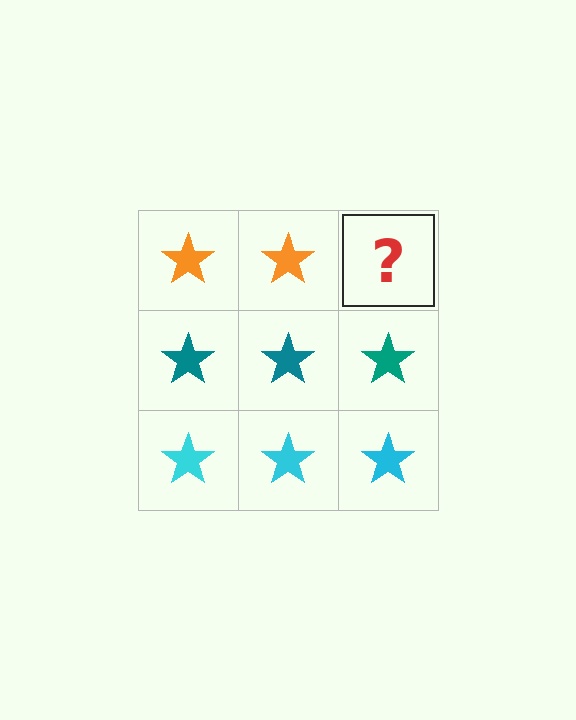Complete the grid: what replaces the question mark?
The question mark should be replaced with an orange star.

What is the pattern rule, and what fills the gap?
The rule is that each row has a consistent color. The gap should be filled with an orange star.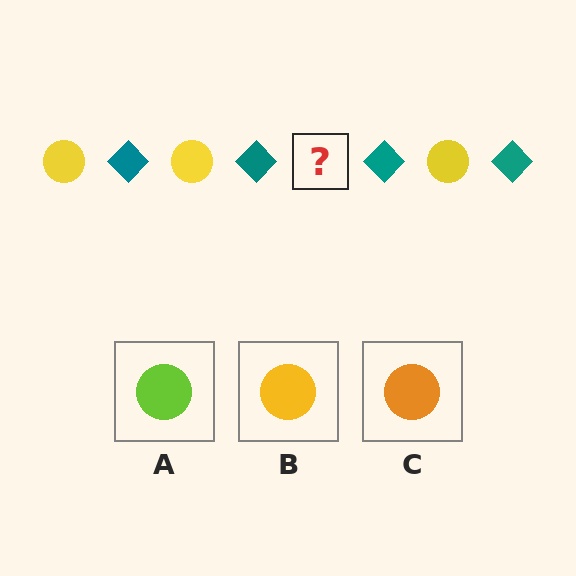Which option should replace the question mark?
Option B.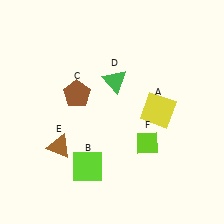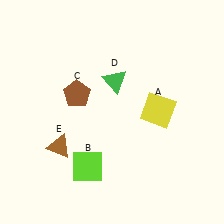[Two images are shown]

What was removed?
The lime diamond (F) was removed in Image 2.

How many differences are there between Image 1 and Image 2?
There is 1 difference between the two images.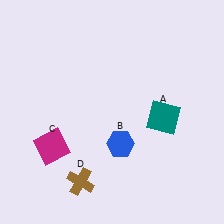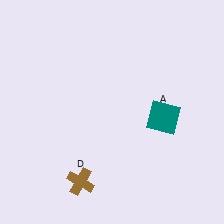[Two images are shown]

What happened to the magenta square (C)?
The magenta square (C) was removed in Image 2. It was in the bottom-left area of Image 1.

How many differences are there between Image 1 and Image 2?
There are 2 differences between the two images.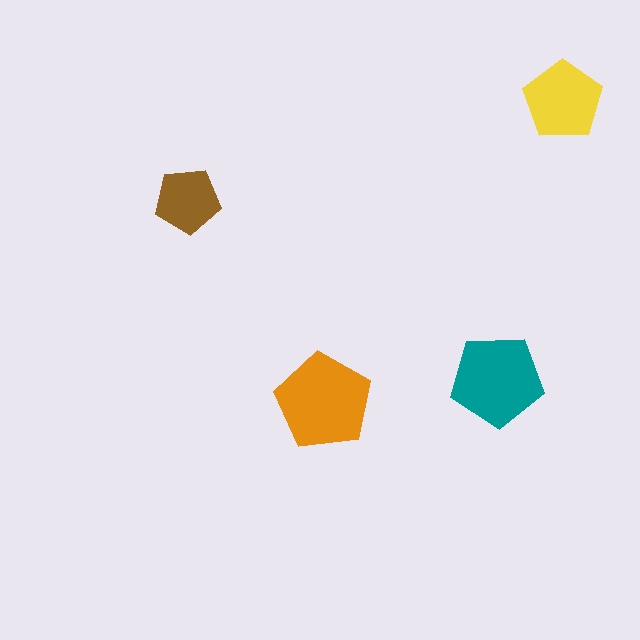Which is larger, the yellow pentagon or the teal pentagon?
The teal one.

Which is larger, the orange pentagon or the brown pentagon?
The orange one.